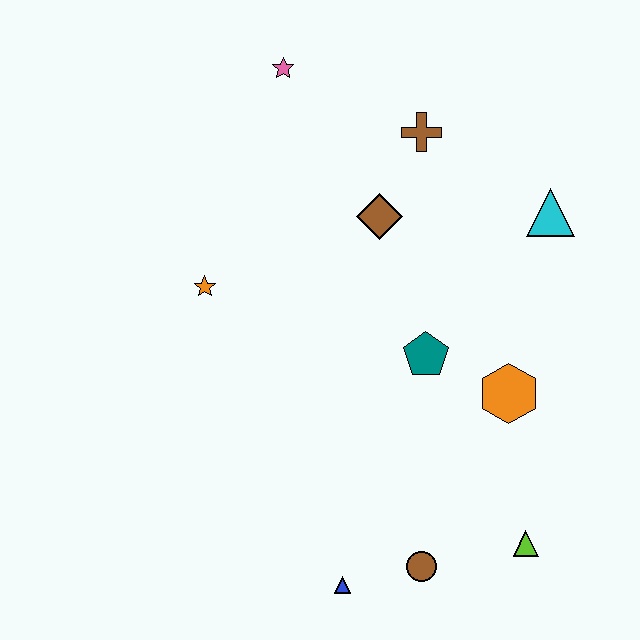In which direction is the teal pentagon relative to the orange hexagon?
The teal pentagon is to the left of the orange hexagon.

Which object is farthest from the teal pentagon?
The pink star is farthest from the teal pentagon.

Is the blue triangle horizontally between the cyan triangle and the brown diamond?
No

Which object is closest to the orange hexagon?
The teal pentagon is closest to the orange hexagon.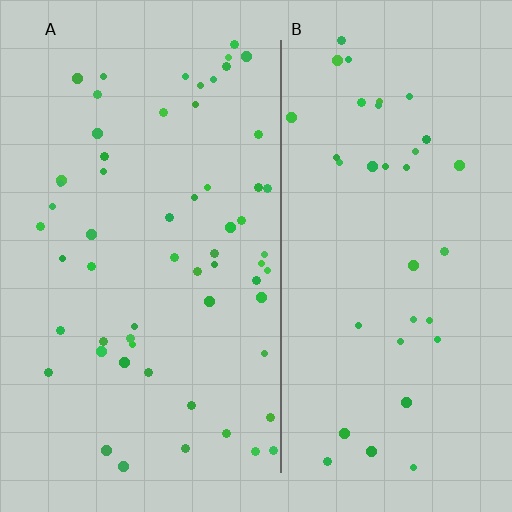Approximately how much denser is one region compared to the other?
Approximately 1.6× — region A over region B.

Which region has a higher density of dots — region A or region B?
A (the left).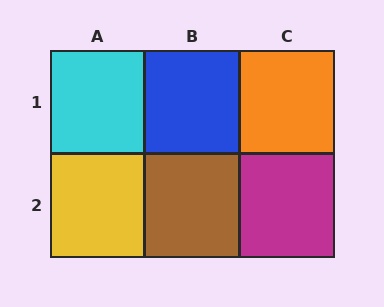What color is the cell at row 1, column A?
Cyan.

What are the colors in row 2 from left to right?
Yellow, brown, magenta.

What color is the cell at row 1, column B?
Blue.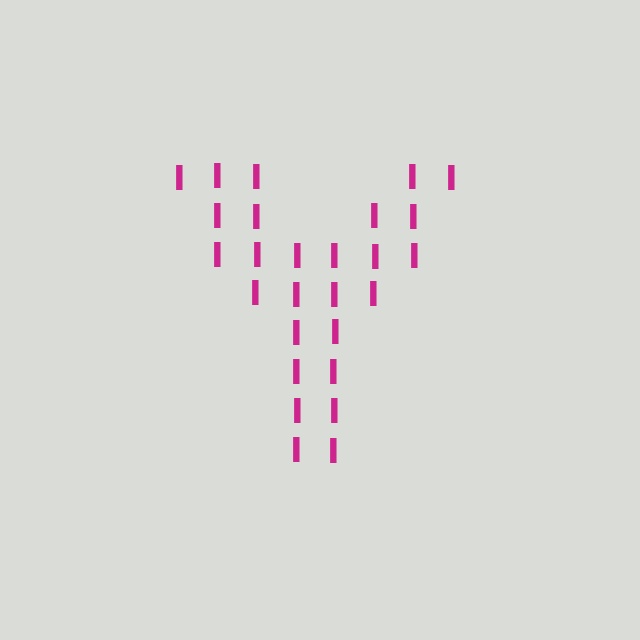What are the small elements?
The small elements are letter I's.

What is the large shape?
The large shape is the letter Y.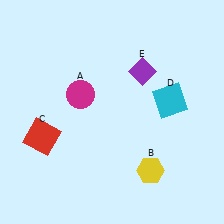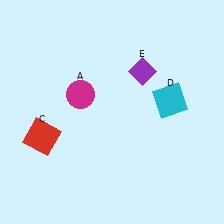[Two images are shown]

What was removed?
The yellow hexagon (B) was removed in Image 2.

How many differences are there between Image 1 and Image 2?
There is 1 difference between the two images.